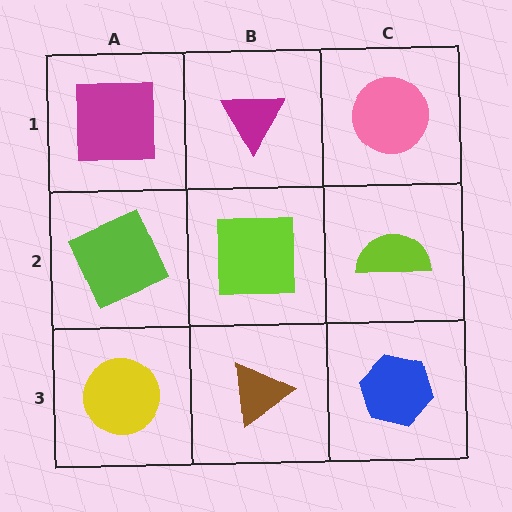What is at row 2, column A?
A lime square.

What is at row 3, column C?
A blue hexagon.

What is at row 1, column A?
A magenta square.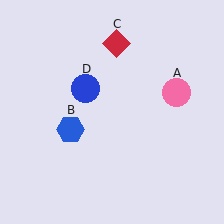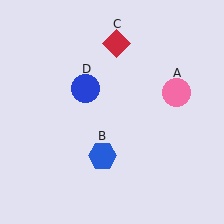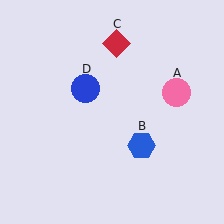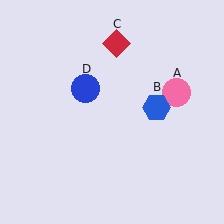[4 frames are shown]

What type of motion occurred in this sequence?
The blue hexagon (object B) rotated counterclockwise around the center of the scene.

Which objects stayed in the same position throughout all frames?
Pink circle (object A) and red diamond (object C) and blue circle (object D) remained stationary.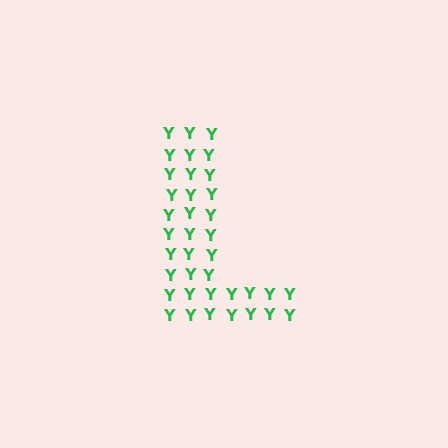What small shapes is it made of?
It is made of small letter Y's.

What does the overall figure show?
The overall figure shows the letter L.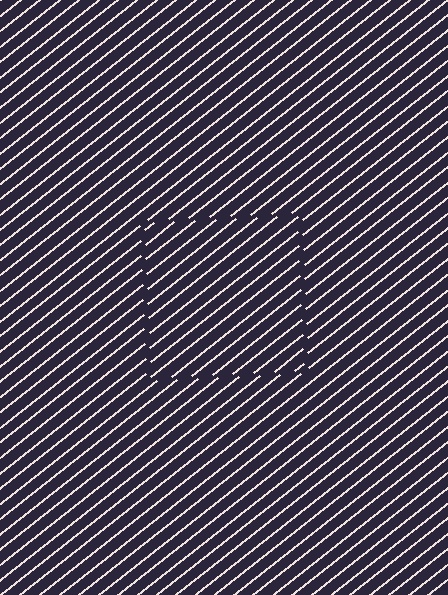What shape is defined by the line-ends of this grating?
An illusory square. The interior of the shape contains the same grating, shifted by half a period — the contour is defined by the phase discontinuity where line-ends from the inner and outer gratings abut.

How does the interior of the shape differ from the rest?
The interior of the shape contains the same grating, shifted by half a period — the contour is defined by the phase discontinuity where line-ends from the inner and outer gratings abut.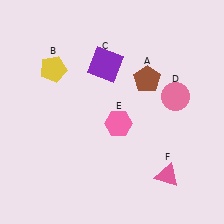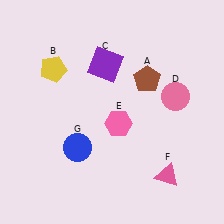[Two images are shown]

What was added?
A blue circle (G) was added in Image 2.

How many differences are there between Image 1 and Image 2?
There is 1 difference between the two images.